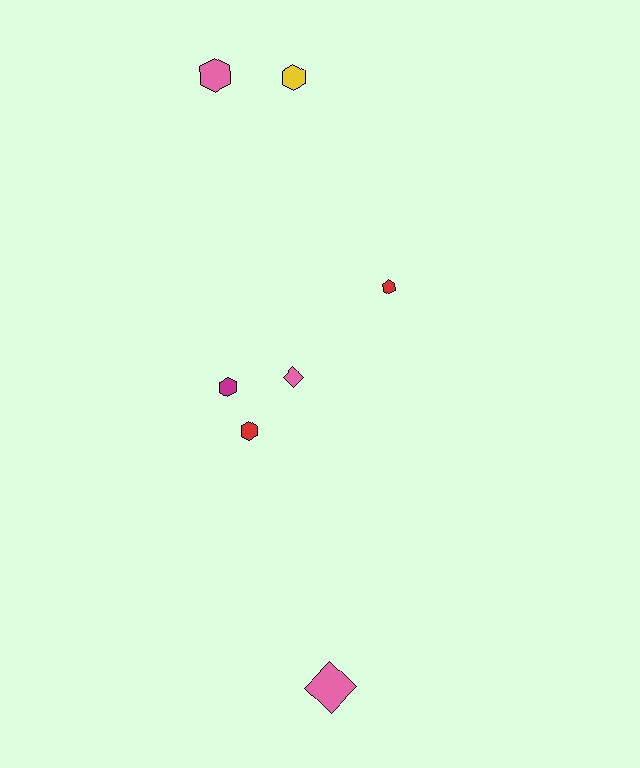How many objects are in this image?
There are 7 objects.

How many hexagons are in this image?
There are 5 hexagons.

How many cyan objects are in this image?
There are no cyan objects.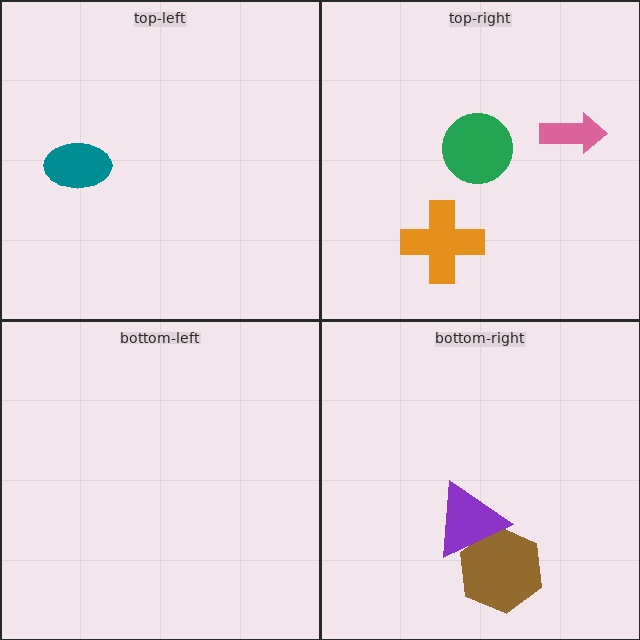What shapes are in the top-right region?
The orange cross, the pink arrow, the green circle.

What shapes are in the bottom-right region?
The brown hexagon, the purple triangle.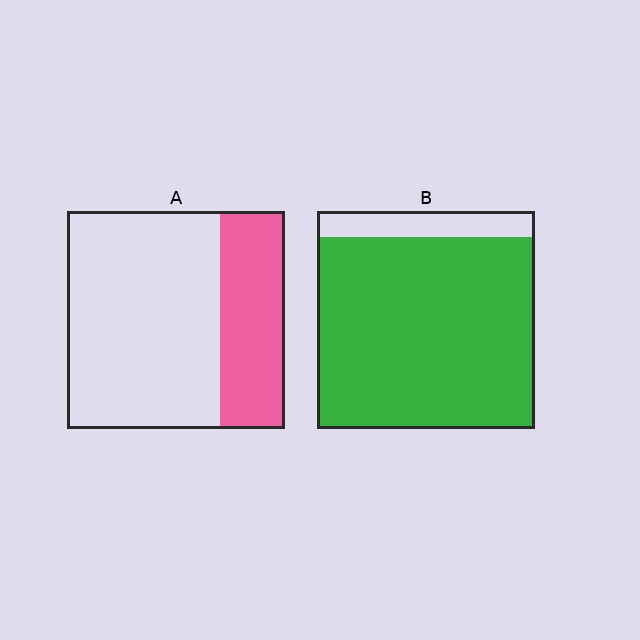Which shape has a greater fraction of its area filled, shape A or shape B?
Shape B.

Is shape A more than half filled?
No.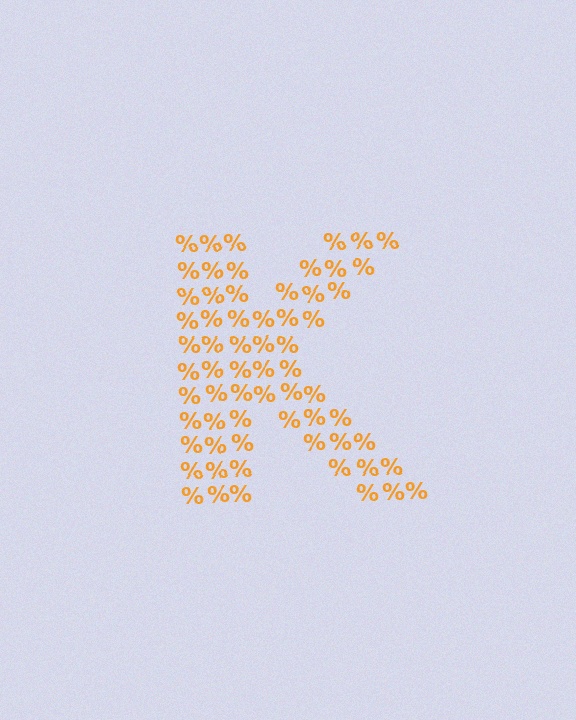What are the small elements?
The small elements are percent signs.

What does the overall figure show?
The overall figure shows the letter K.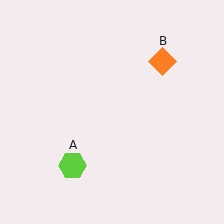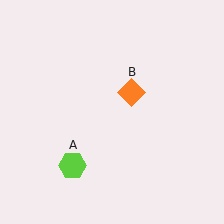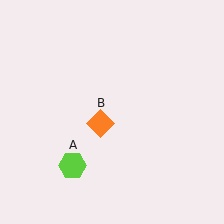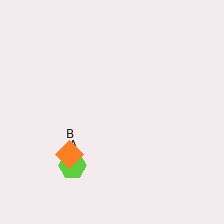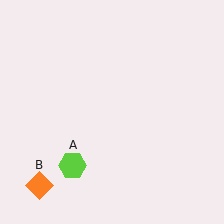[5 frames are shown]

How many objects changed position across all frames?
1 object changed position: orange diamond (object B).